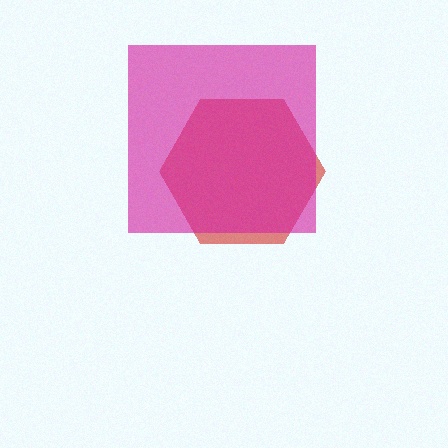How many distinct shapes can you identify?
There are 2 distinct shapes: a red hexagon, a magenta square.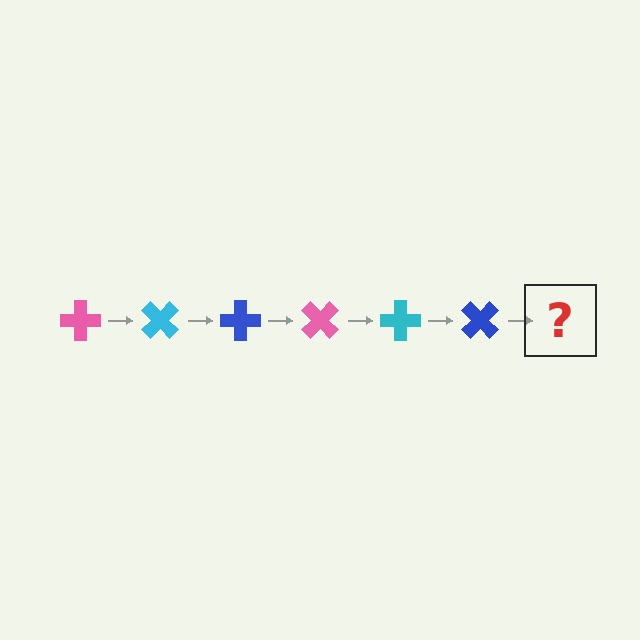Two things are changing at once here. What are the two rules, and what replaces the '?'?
The two rules are that it rotates 45 degrees each step and the color cycles through pink, cyan, and blue. The '?' should be a pink cross, rotated 270 degrees from the start.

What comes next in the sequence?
The next element should be a pink cross, rotated 270 degrees from the start.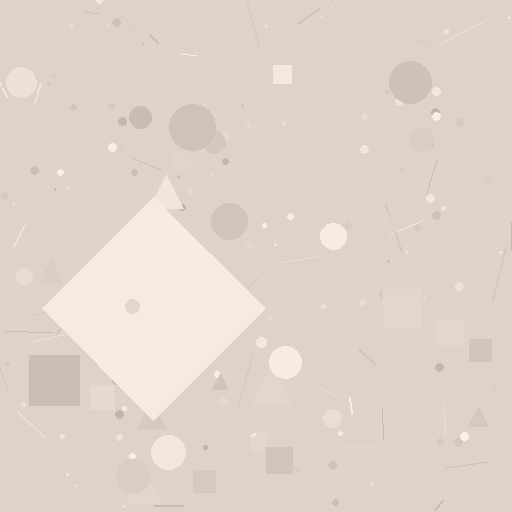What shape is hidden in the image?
A diamond is hidden in the image.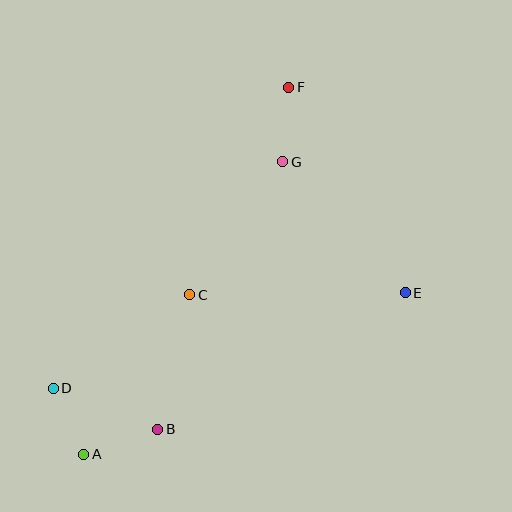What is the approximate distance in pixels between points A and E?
The distance between A and E is approximately 360 pixels.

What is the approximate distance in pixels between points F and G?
The distance between F and G is approximately 75 pixels.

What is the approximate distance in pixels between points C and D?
The distance between C and D is approximately 166 pixels.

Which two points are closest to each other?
Points A and D are closest to each other.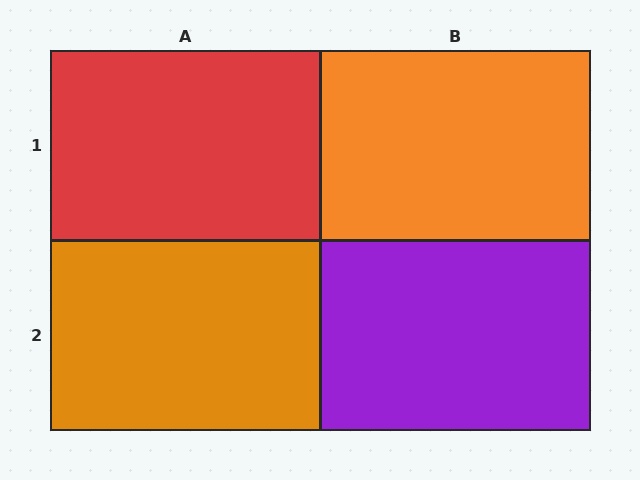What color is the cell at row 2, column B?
Purple.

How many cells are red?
1 cell is red.